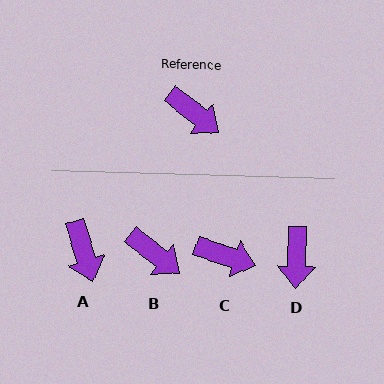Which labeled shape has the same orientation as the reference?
B.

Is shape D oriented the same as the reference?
No, it is off by about 53 degrees.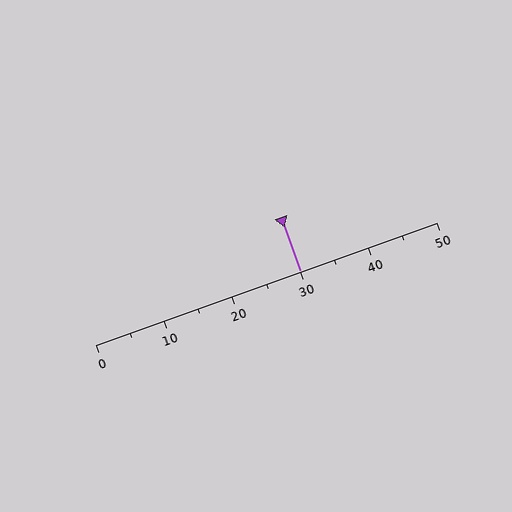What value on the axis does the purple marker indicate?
The marker indicates approximately 30.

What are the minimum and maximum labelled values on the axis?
The axis runs from 0 to 50.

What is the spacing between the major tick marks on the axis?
The major ticks are spaced 10 apart.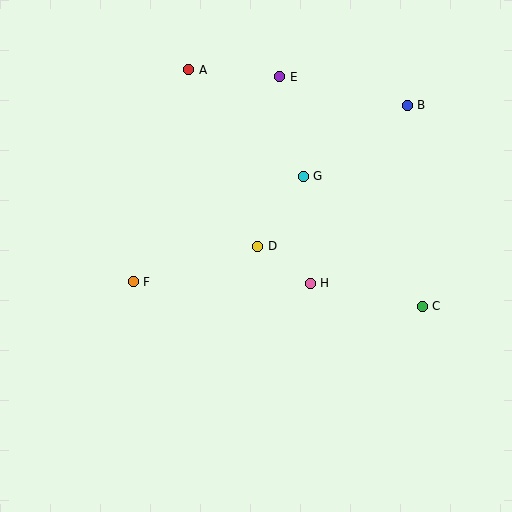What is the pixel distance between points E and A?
The distance between E and A is 91 pixels.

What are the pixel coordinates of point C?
Point C is at (422, 306).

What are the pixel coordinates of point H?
Point H is at (310, 283).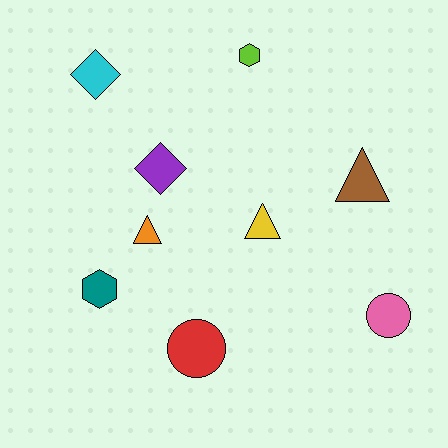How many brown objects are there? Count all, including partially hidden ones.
There is 1 brown object.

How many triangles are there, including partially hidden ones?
There are 3 triangles.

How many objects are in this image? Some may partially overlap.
There are 9 objects.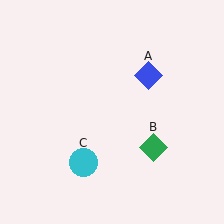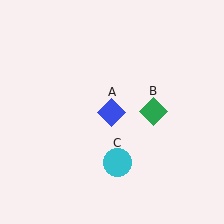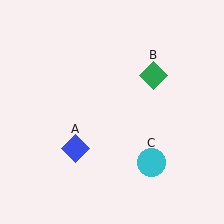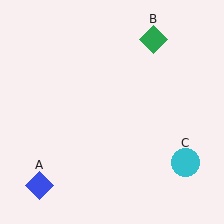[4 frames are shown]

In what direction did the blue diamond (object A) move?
The blue diamond (object A) moved down and to the left.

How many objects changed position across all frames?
3 objects changed position: blue diamond (object A), green diamond (object B), cyan circle (object C).